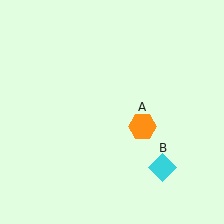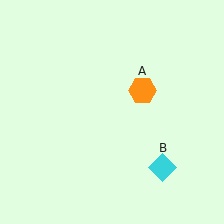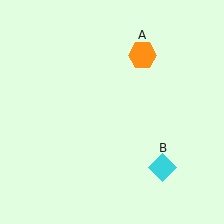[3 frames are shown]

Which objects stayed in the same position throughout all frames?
Cyan diamond (object B) remained stationary.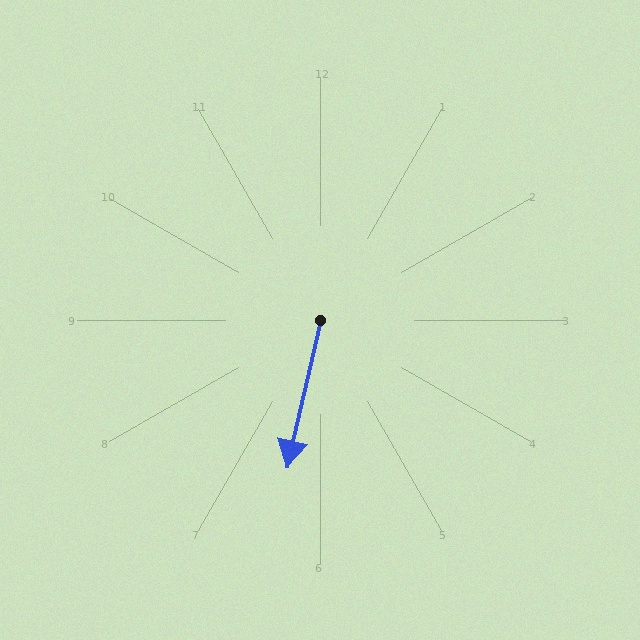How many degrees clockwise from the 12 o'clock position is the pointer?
Approximately 193 degrees.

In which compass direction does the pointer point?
South.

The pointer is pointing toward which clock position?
Roughly 6 o'clock.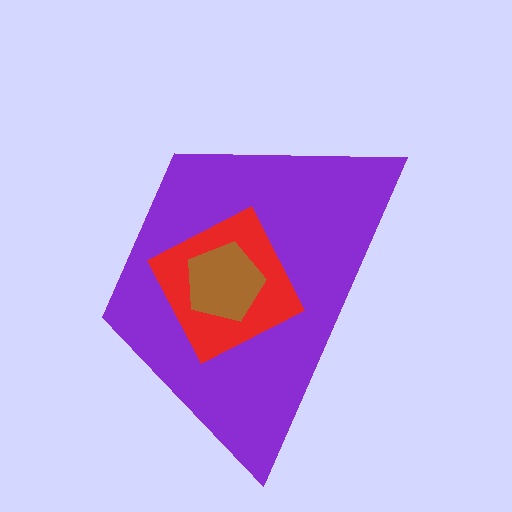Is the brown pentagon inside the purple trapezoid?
Yes.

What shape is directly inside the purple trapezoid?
The red diamond.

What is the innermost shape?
The brown pentagon.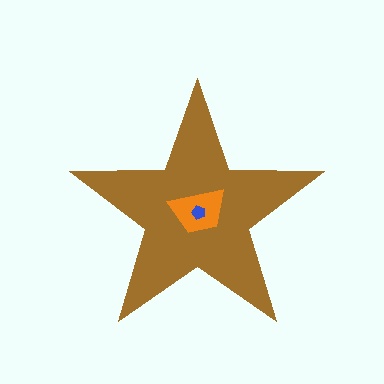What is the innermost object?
The blue pentagon.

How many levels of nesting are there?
3.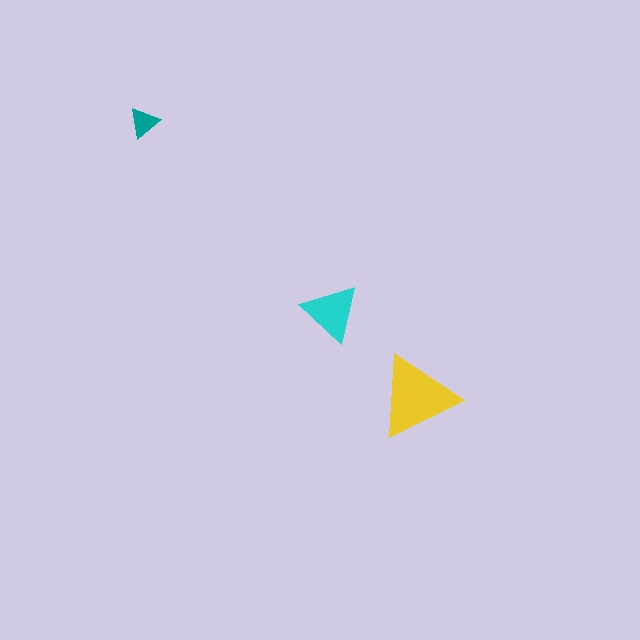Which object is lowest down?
The yellow triangle is bottommost.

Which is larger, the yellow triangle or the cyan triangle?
The yellow one.